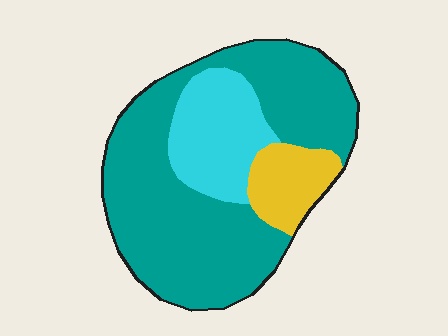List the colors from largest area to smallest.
From largest to smallest: teal, cyan, yellow.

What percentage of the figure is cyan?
Cyan takes up about one fifth (1/5) of the figure.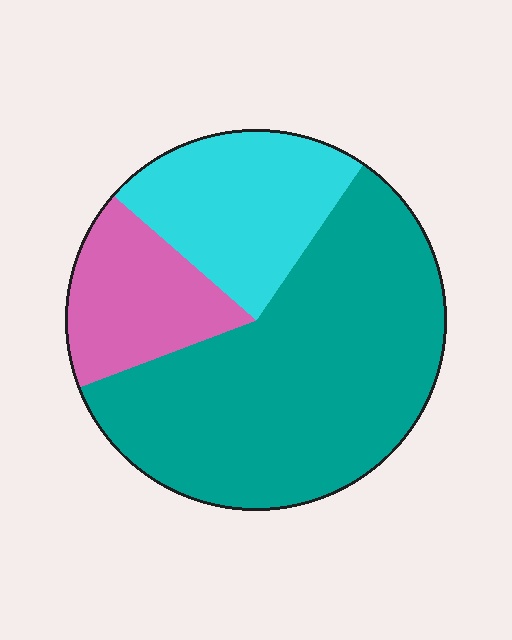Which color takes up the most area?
Teal, at roughly 60%.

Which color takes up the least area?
Pink, at roughly 15%.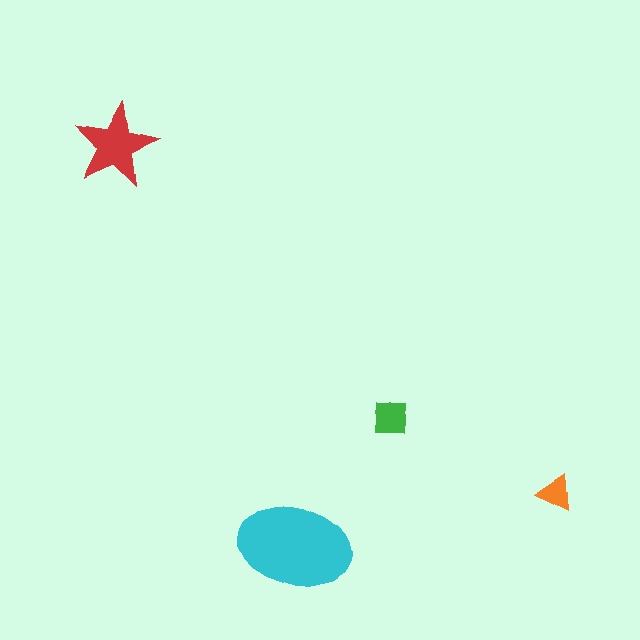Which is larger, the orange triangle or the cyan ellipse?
The cyan ellipse.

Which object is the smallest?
The orange triangle.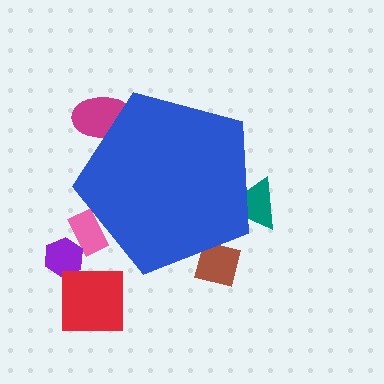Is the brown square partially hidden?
Yes, the brown square is partially hidden behind the blue pentagon.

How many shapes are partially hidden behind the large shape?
4 shapes are partially hidden.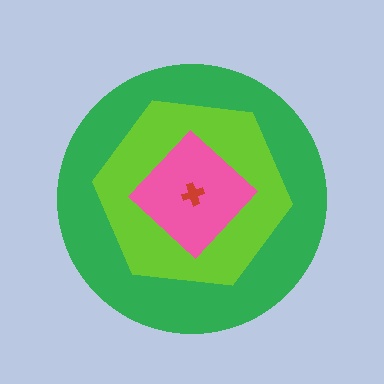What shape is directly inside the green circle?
The lime hexagon.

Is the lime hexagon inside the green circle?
Yes.